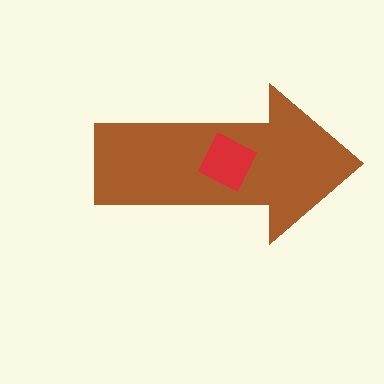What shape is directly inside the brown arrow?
The red square.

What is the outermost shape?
The brown arrow.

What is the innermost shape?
The red square.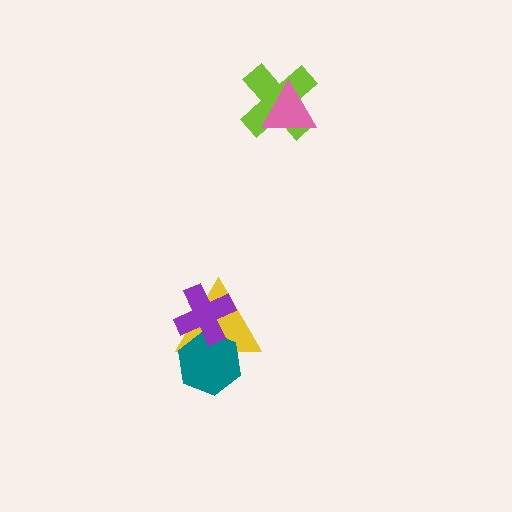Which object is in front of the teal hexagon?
The purple cross is in front of the teal hexagon.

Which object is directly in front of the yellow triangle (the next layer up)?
The teal hexagon is directly in front of the yellow triangle.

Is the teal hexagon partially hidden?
Yes, it is partially covered by another shape.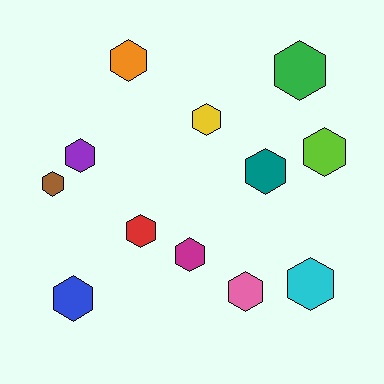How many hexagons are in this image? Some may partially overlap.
There are 12 hexagons.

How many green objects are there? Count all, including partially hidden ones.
There is 1 green object.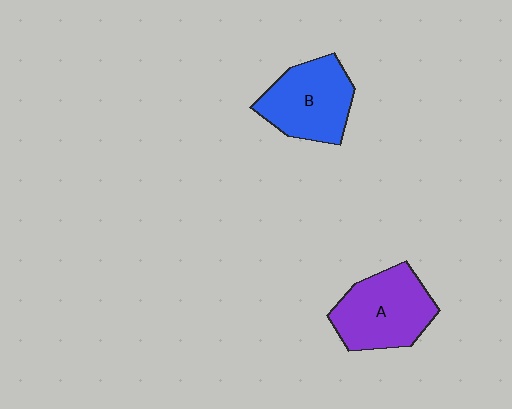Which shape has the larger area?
Shape A (purple).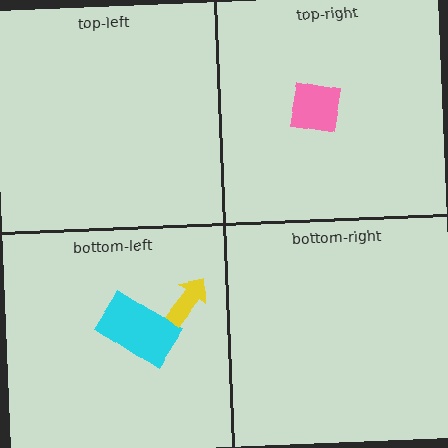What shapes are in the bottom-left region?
The cyan rectangle, the yellow arrow.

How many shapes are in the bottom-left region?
2.